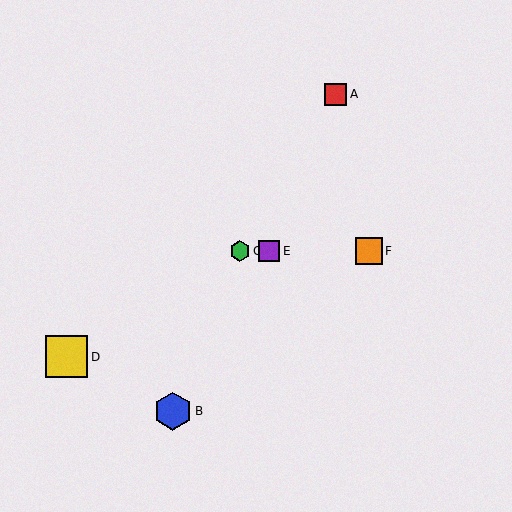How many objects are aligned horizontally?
3 objects (C, E, F) are aligned horizontally.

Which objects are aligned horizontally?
Objects C, E, F are aligned horizontally.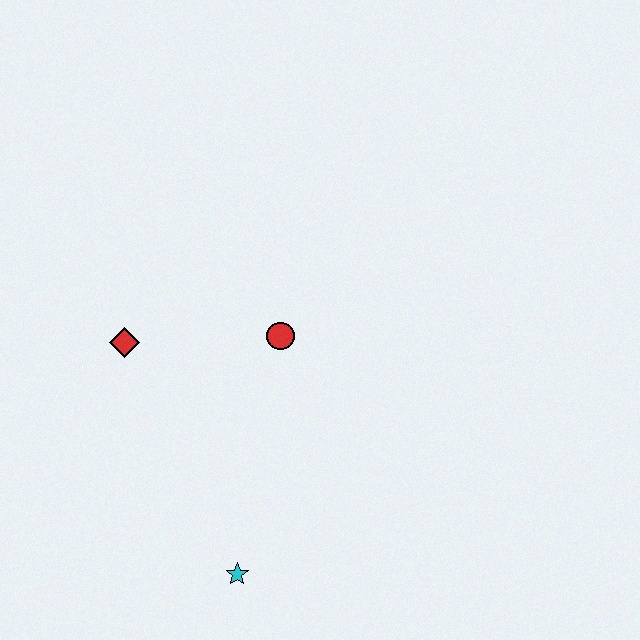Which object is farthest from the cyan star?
The red diamond is farthest from the cyan star.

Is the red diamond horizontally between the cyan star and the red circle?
No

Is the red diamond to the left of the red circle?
Yes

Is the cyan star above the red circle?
No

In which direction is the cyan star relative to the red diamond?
The cyan star is below the red diamond.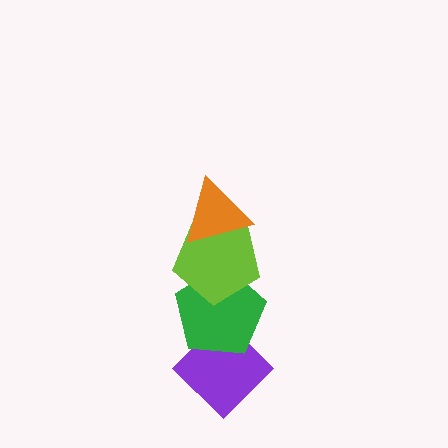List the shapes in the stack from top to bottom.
From top to bottom: the orange triangle, the lime pentagon, the green pentagon, the purple diamond.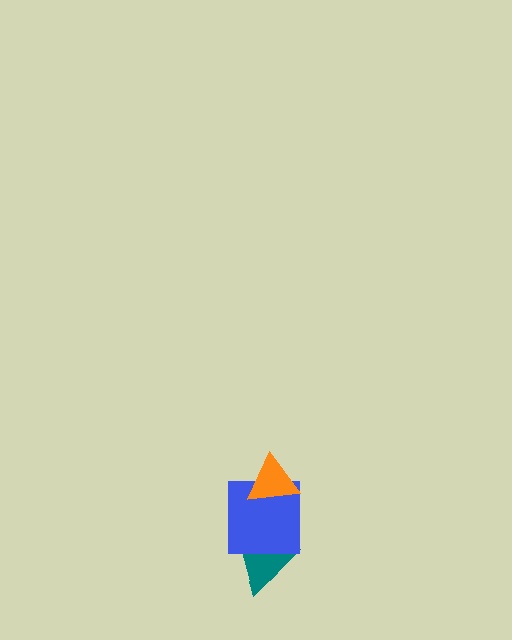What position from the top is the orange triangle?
The orange triangle is 1st from the top.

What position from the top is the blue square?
The blue square is 2nd from the top.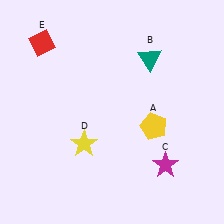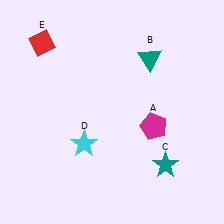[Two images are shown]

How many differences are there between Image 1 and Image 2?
There are 3 differences between the two images.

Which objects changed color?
A changed from yellow to magenta. C changed from magenta to teal. D changed from yellow to cyan.